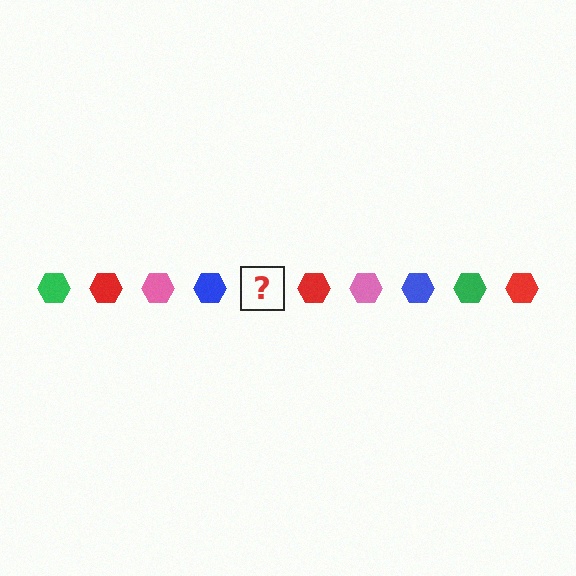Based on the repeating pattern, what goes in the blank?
The blank should be a green hexagon.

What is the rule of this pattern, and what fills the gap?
The rule is that the pattern cycles through green, red, pink, blue hexagons. The gap should be filled with a green hexagon.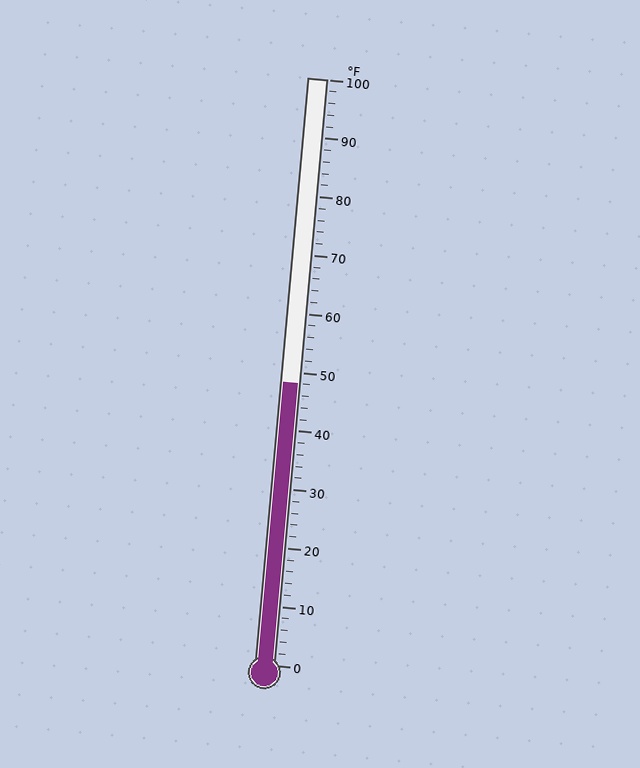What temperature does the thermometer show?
The thermometer shows approximately 48°F.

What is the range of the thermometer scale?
The thermometer scale ranges from 0°F to 100°F.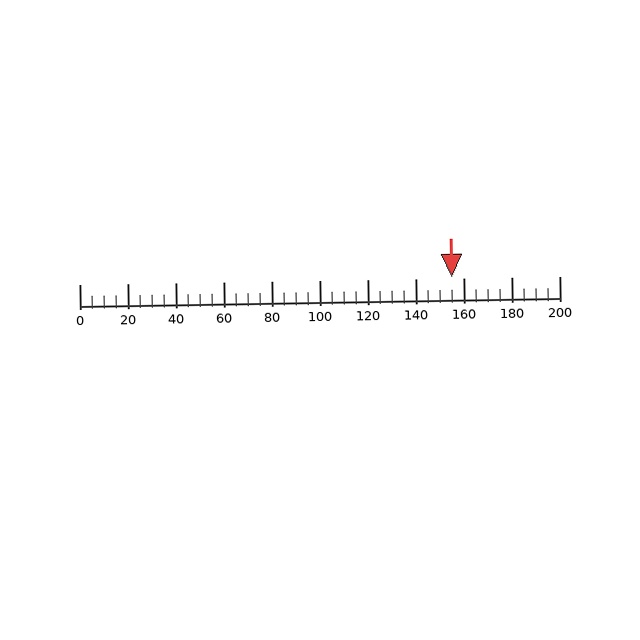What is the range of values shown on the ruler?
The ruler shows values from 0 to 200.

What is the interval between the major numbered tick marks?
The major tick marks are spaced 20 units apart.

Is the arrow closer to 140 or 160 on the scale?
The arrow is closer to 160.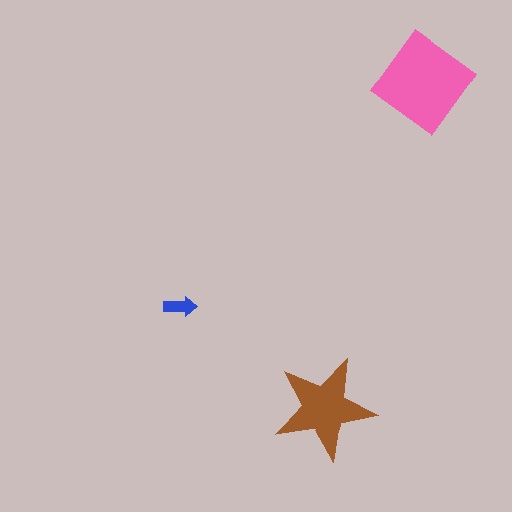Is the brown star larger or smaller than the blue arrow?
Larger.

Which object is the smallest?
The blue arrow.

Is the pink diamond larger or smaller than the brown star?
Larger.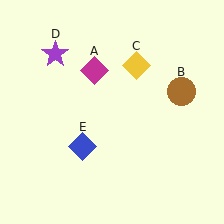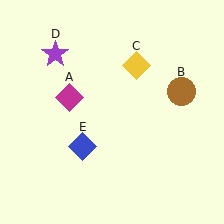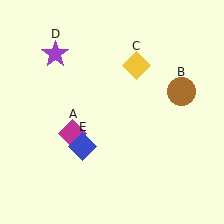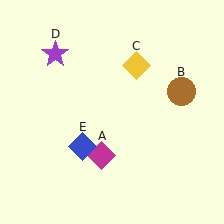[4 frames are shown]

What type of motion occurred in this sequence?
The magenta diamond (object A) rotated counterclockwise around the center of the scene.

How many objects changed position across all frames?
1 object changed position: magenta diamond (object A).